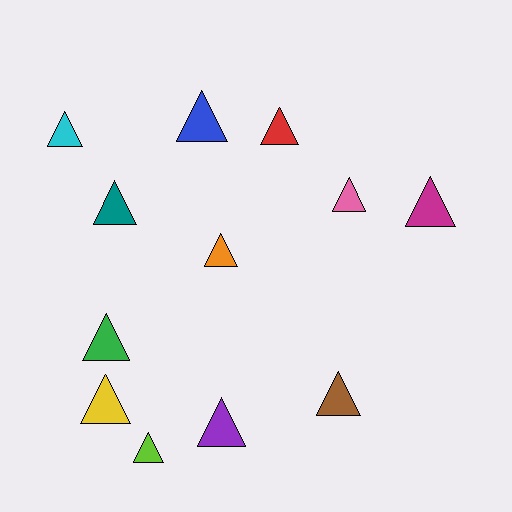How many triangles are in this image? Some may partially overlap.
There are 12 triangles.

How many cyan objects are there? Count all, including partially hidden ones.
There is 1 cyan object.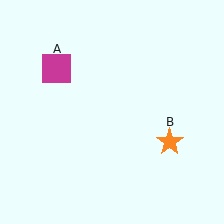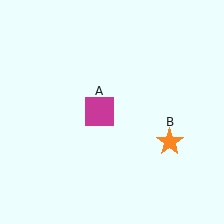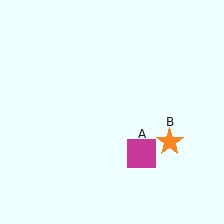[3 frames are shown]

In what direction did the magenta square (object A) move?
The magenta square (object A) moved down and to the right.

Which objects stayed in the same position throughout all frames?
Orange star (object B) remained stationary.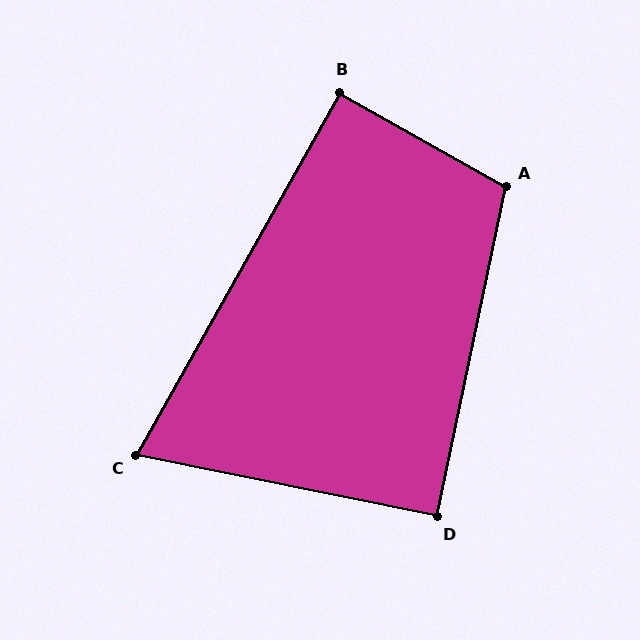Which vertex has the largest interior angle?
A, at approximately 108 degrees.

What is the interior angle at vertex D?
Approximately 90 degrees (approximately right).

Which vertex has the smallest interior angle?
C, at approximately 72 degrees.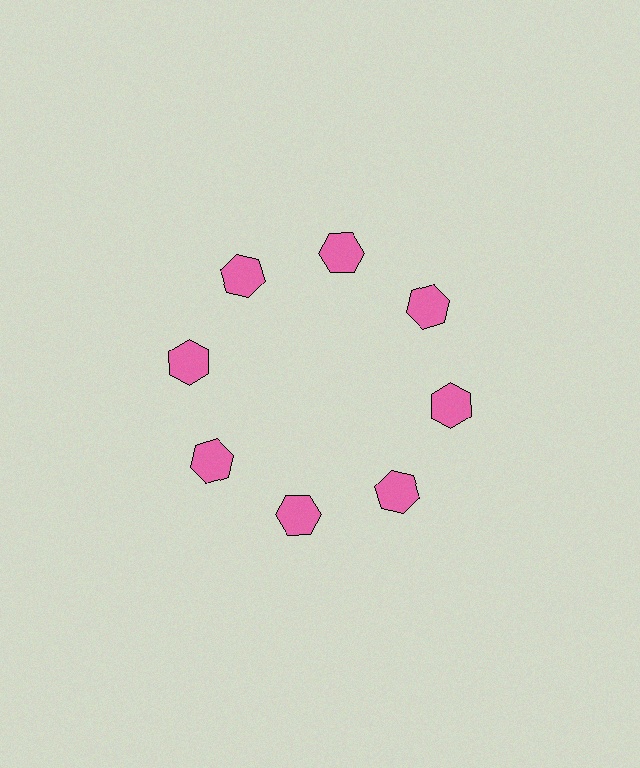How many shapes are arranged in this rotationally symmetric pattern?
There are 8 shapes, arranged in 8 groups of 1.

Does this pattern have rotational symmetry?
Yes, this pattern has 8-fold rotational symmetry. It looks the same after rotating 45 degrees around the center.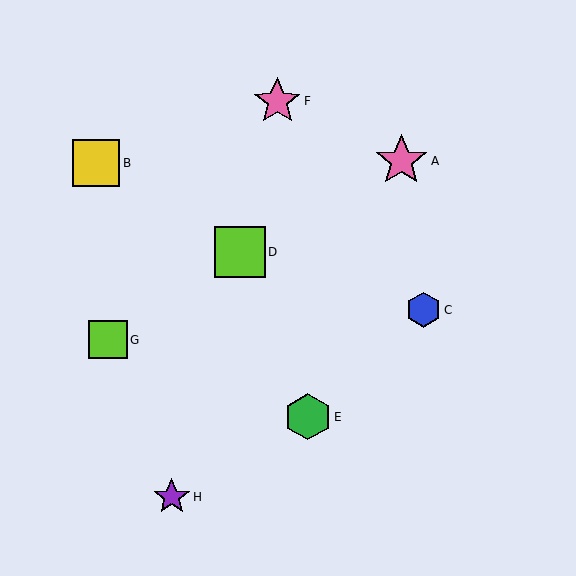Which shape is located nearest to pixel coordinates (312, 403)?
The green hexagon (labeled E) at (308, 417) is nearest to that location.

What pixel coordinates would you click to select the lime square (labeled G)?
Click at (108, 340) to select the lime square G.